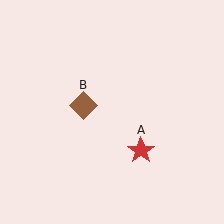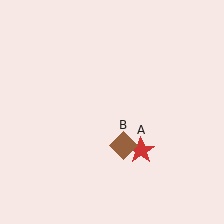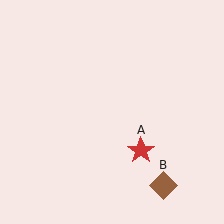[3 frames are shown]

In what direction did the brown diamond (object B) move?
The brown diamond (object B) moved down and to the right.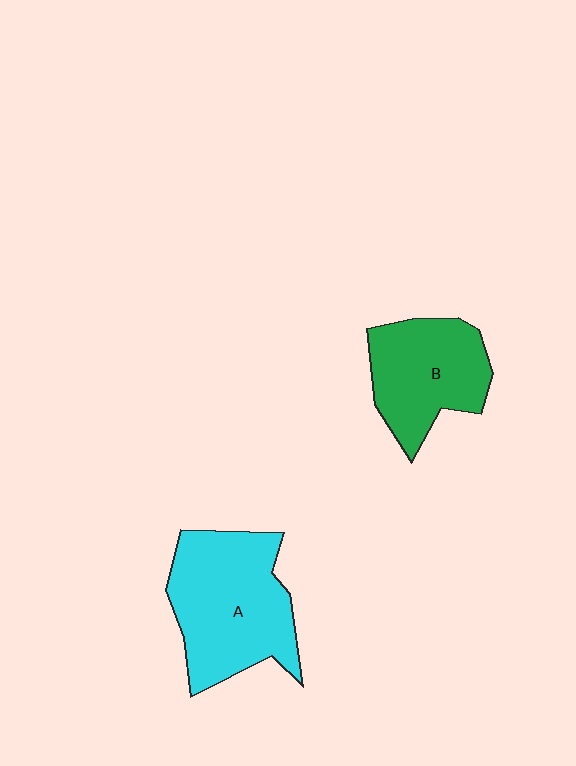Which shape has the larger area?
Shape A (cyan).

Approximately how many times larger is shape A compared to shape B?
Approximately 1.3 times.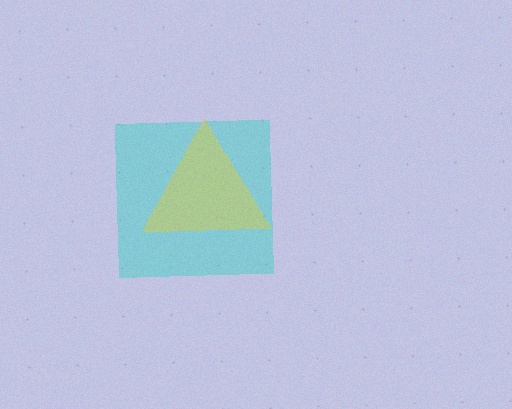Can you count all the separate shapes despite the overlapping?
Yes, there are 2 separate shapes.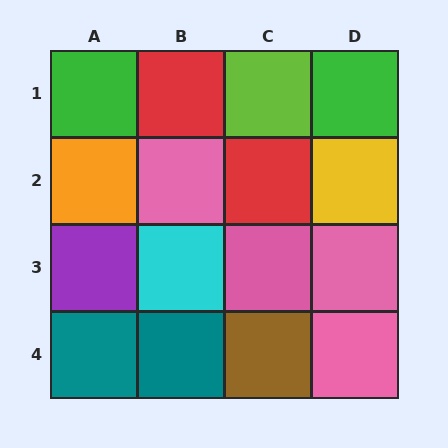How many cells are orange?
1 cell is orange.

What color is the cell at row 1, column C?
Lime.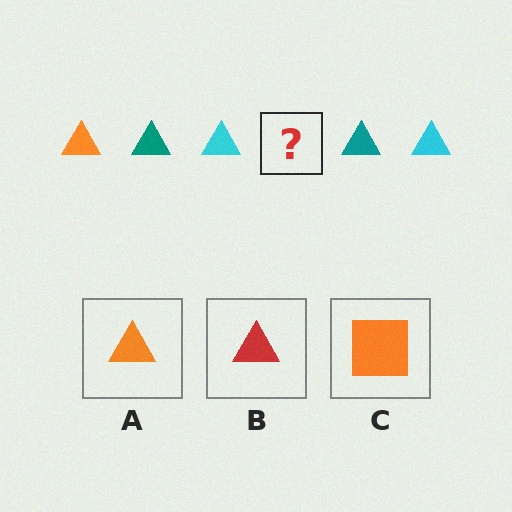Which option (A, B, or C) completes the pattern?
A.